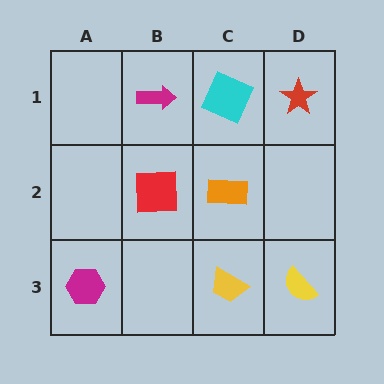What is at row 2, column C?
An orange rectangle.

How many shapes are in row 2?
2 shapes.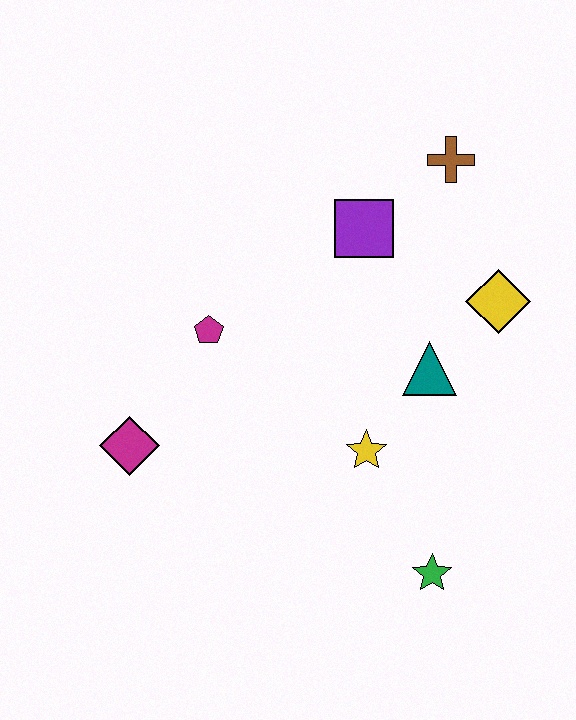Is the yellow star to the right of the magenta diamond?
Yes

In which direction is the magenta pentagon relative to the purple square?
The magenta pentagon is to the left of the purple square.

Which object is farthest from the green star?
The brown cross is farthest from the green star.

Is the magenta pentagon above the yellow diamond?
No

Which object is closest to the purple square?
The brown cross is closest to the purple square.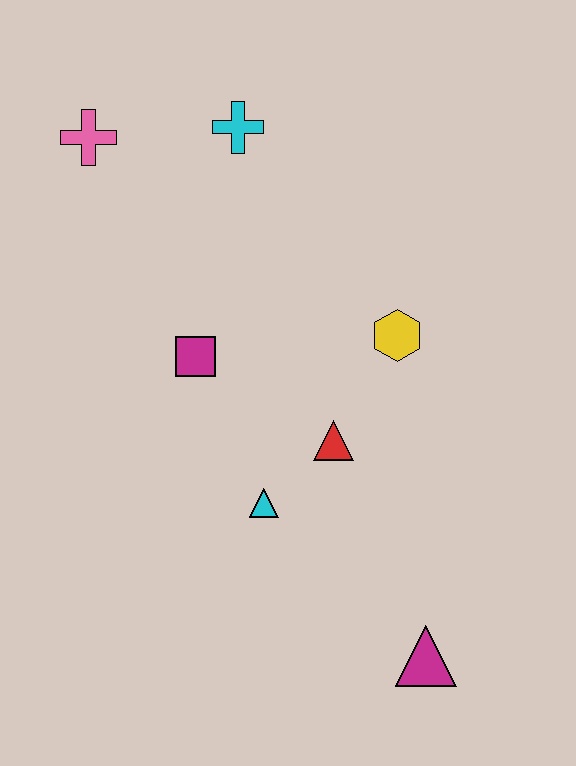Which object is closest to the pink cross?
The cyan cross is closest to the pink cross.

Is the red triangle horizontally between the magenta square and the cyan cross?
No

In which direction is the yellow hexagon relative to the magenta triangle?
The yellow hexagon is above the magenta triangle.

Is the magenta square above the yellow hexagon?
No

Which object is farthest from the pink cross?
The magenta triangle is farthest from the pink cross.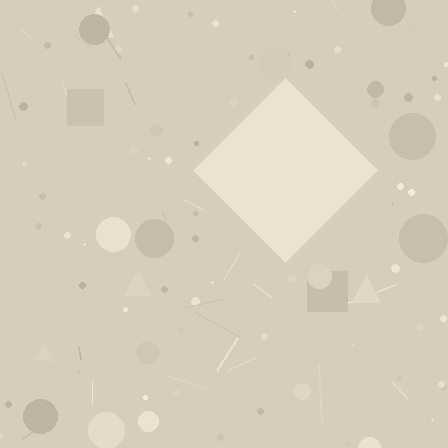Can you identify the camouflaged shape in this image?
The camouflaged shape is a diamond.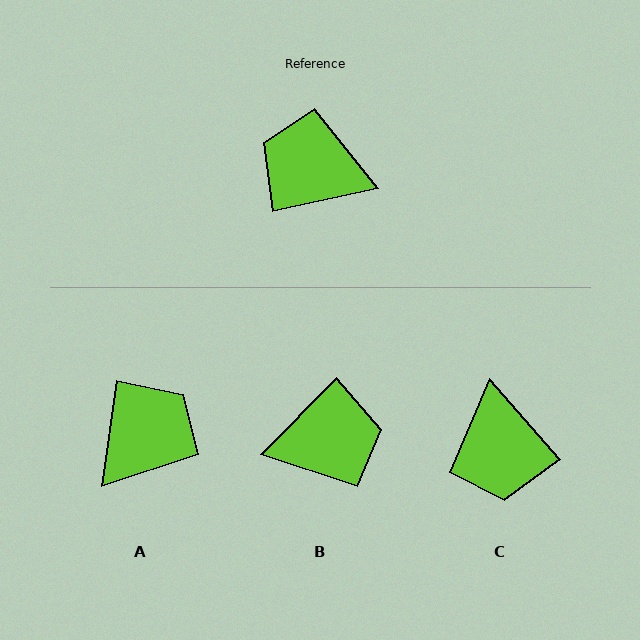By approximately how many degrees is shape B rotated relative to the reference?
Approximately 147 degrees clockwise.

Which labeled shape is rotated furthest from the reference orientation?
B, about 147 degrees away.